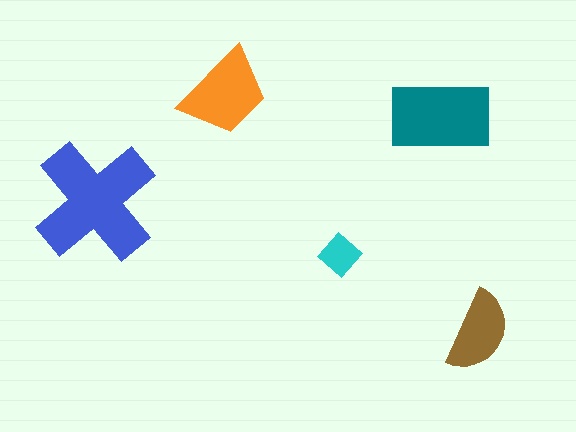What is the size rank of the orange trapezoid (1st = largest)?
3rd.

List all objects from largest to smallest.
The blue cross, the teal rectangle, the orange trapezoid, the brown semicircle, the cyan diamond.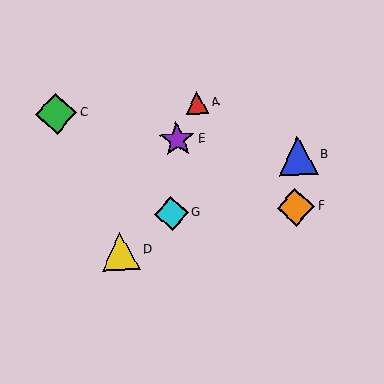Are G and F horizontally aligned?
Yes, both are at y≈213.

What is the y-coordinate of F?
Object F is at y≈207.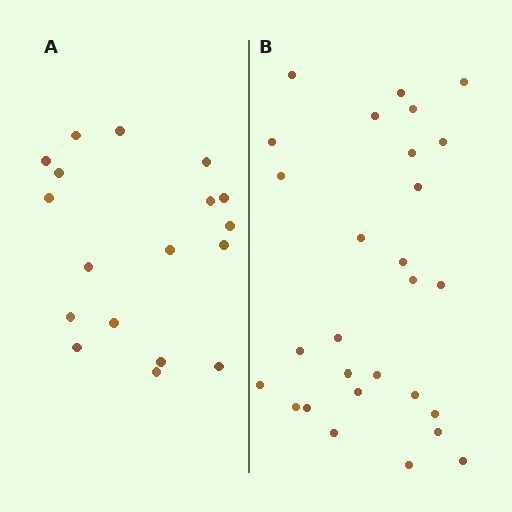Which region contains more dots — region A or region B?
Region B (the right region) has more dots.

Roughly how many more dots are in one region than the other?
Region B has roughly 10 or so more dots than region A.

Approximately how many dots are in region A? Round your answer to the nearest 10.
About 20 dots. (The exact count is 18, which rounds to 20.)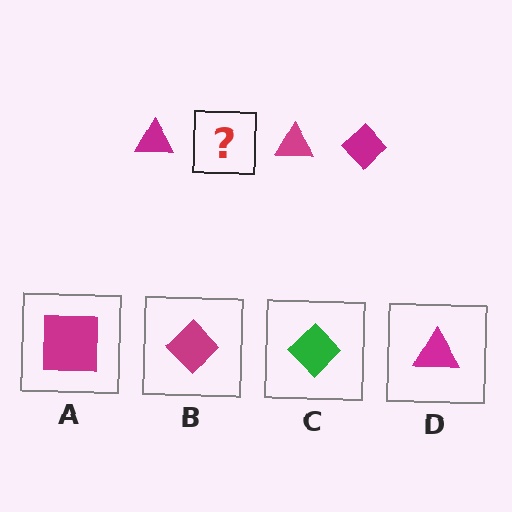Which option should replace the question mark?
Option B.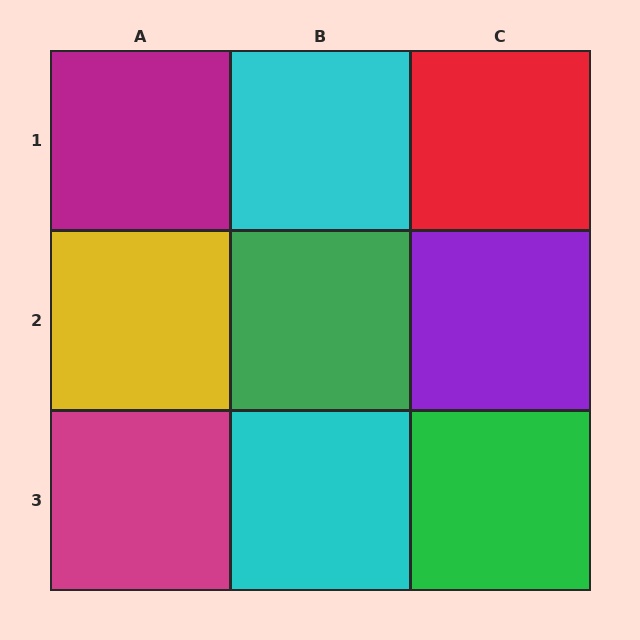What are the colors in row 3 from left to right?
Magenta, cyan, green.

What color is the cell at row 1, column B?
Cyan.